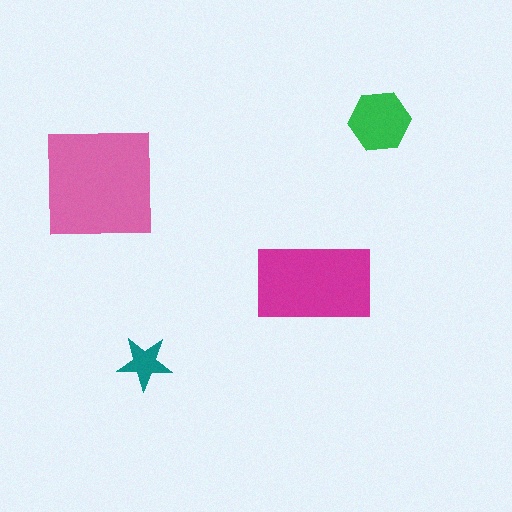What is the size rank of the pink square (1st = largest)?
1st.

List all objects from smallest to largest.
The teal star, the green hexagon, the magenta rectangle, the pink square.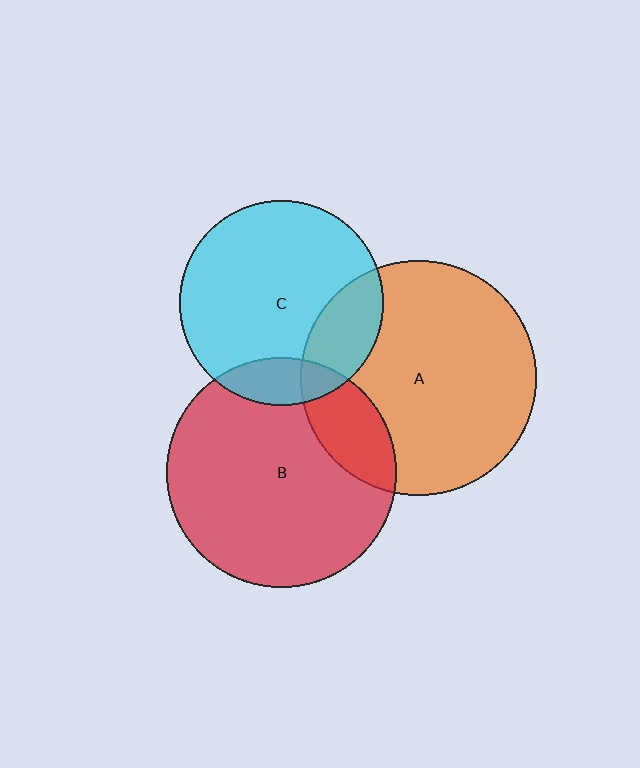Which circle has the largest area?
Circle A (orange).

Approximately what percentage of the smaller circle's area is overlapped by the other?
Approximately 15%.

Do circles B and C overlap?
Yes.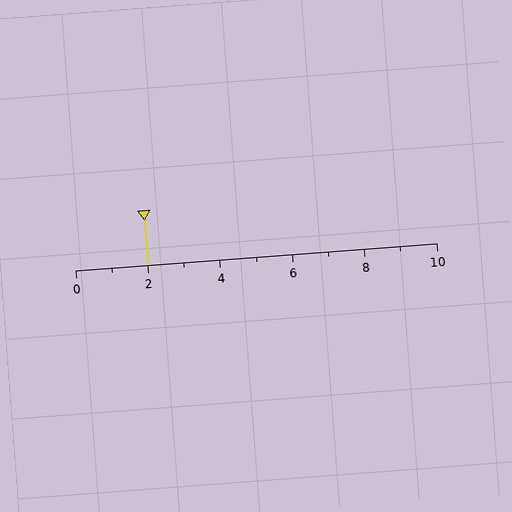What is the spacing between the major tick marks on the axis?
The major ticks are spaced 2 apart.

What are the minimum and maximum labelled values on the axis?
The axis runs from 0 to 10.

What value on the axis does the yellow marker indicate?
The marker indicates approximately 2.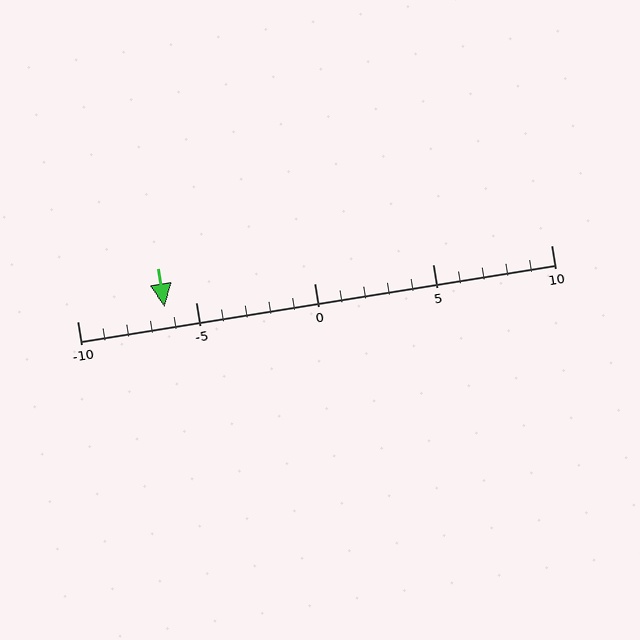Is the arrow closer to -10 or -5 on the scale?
The arrow is closer to -5.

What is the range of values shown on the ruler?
The ruler shows values from -10 to 10.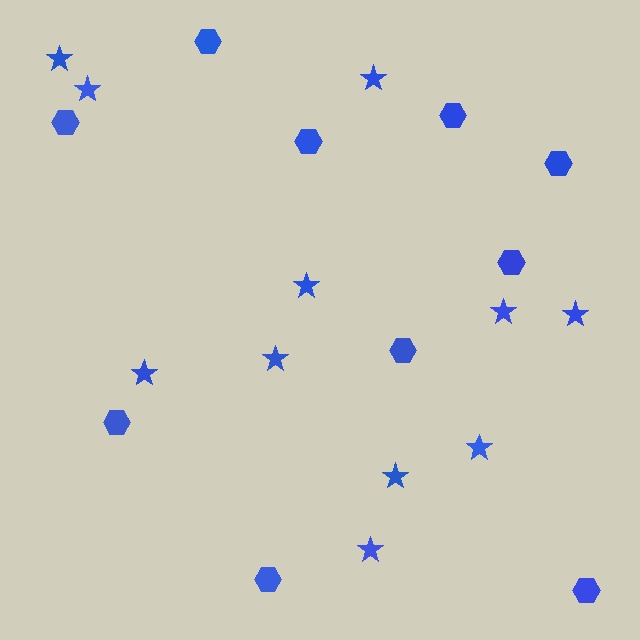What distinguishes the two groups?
There are 2 groups: one group of hexagons (10) and one group of stars (11).